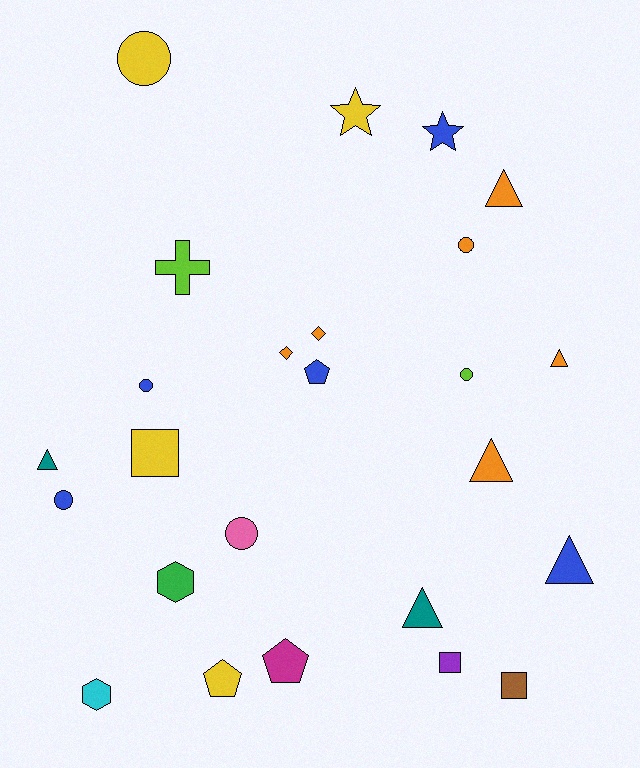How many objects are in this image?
There are 25 objects.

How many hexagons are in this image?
There are 2 hexagons.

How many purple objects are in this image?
There is 1 purple object.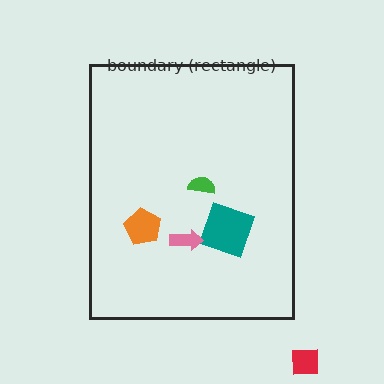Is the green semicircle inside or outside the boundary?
Inside.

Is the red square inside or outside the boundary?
Outside.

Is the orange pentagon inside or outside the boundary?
Inside.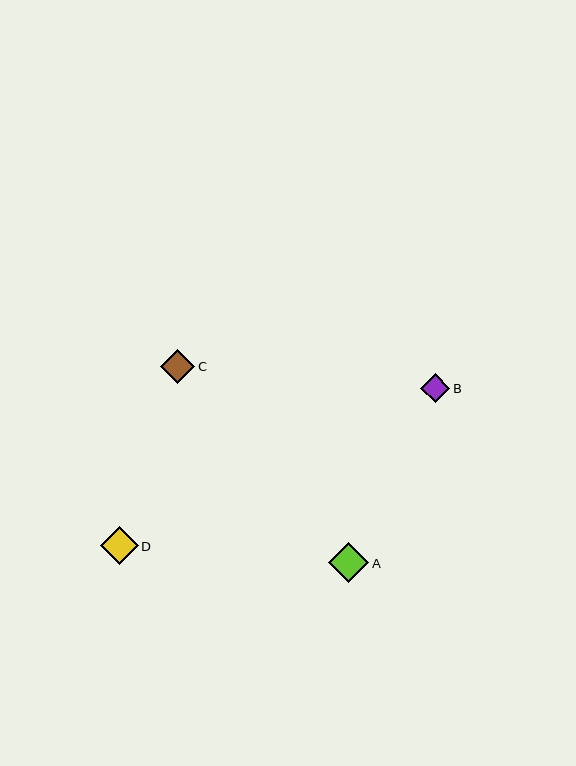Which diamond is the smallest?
Diamond B is the smallest with a size of approximately 29 pixels.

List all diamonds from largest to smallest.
From largest to smallest: A, D, C, B.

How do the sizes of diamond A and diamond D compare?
Diamond A and diamond D are approximately the same size.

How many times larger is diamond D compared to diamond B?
Diamond D is approximately 1.3 times the size of diamond B.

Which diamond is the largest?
Diamond A is the largest with a size of approximately 41 pixels.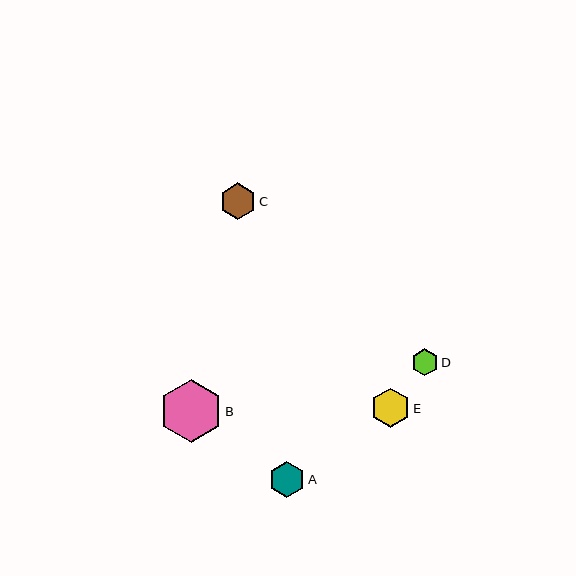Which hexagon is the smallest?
Hexagon D is the smallest with a size of approximately 27 pixels.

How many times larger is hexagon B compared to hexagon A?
Hexagon B is approximately 1.7 times the size of hexagon A.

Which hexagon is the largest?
Hexagon B is the largest with a size of approximately 63 pixels.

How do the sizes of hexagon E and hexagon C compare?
Hexagon E and hexagon C are approximately the same size.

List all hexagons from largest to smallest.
From largest to smallest: B, E, C, A, D.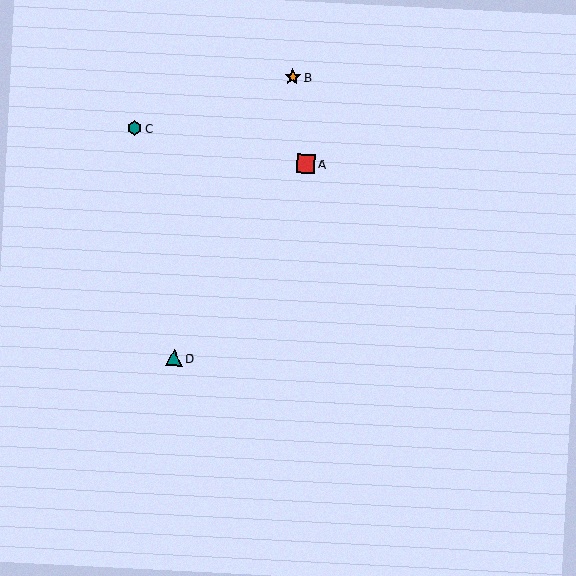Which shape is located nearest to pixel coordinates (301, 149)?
The red square (labeled A) at (306, 164) is nearest to that location.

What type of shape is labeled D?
Shape D is a teal triangle.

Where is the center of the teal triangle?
The center of the teal triangle is at (174, 358).